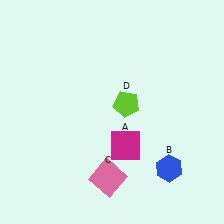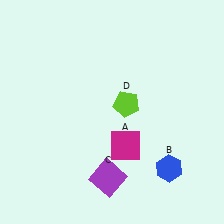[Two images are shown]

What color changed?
The square (C) changed from pink in Image 1 to purple in Image 2.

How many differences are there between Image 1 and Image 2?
There is 1 difference between the two images.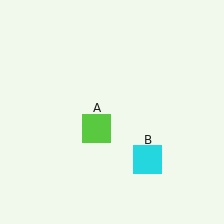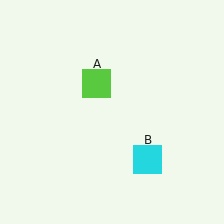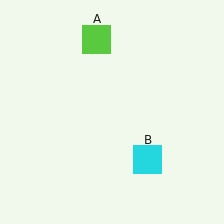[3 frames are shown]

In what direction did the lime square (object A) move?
The lime square (object A) moved up.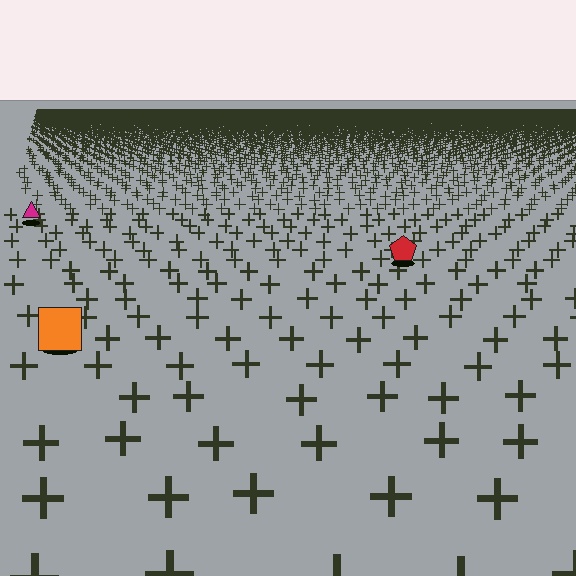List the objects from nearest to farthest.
From nearest to farthest: the orange square, the red pentagon, the magenta triangle.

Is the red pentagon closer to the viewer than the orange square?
No. The orange square is closer — you can tell from the texture gradient: the ground texture is coarser near it.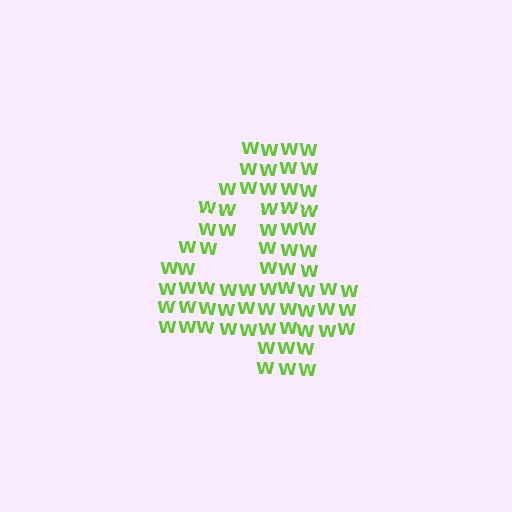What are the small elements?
The small elements are letter W's.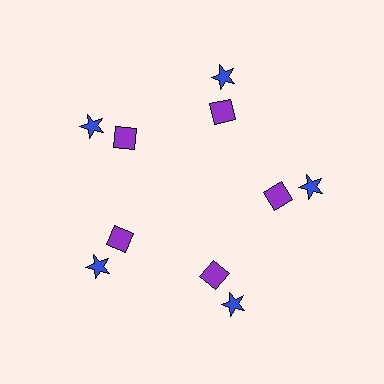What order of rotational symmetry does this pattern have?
This pattern has 5-fold rotational symmetry.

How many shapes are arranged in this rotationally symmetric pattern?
There are 10 shapes, arranged in 5 groups of 2.